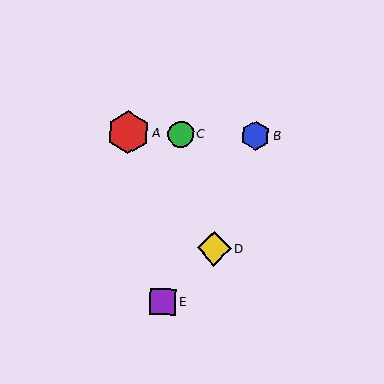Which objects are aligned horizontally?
Objects A, B, C are aligned horizontally.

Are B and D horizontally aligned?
No, B is at y≈136 and D is at y≈249.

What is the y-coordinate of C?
Object C is at y≈134.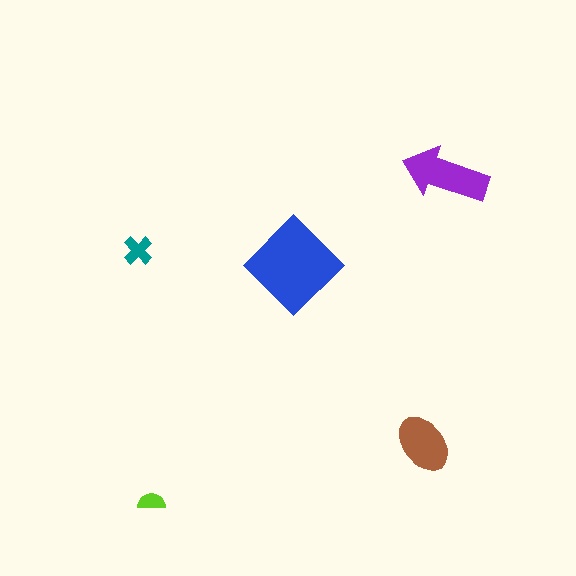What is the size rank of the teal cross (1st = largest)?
4th.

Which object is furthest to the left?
The teal cross is leftmost.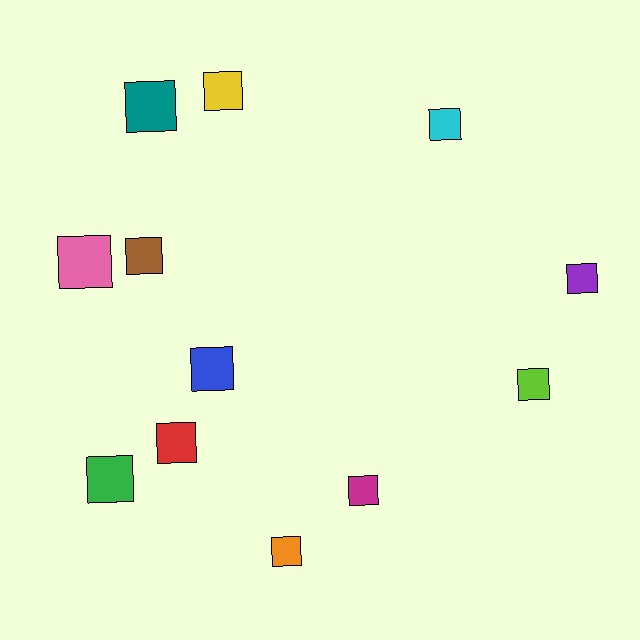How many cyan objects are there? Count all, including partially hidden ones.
There is 1 cyan object.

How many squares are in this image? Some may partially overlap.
There are 12 squares.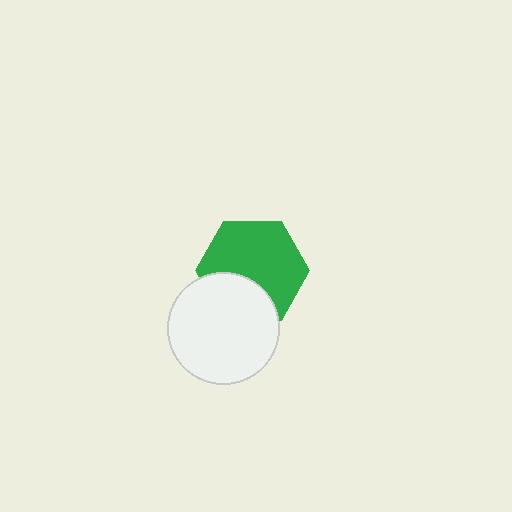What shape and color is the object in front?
The object in front is a white circle.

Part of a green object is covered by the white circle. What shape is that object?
It is a hexagon.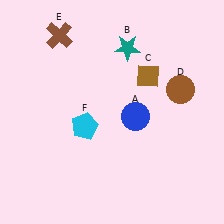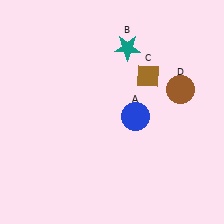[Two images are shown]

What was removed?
The brown cross (E), the cyan pentagon (F) were removed in Image 2.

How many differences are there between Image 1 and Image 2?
There are 2 differences between the two images.